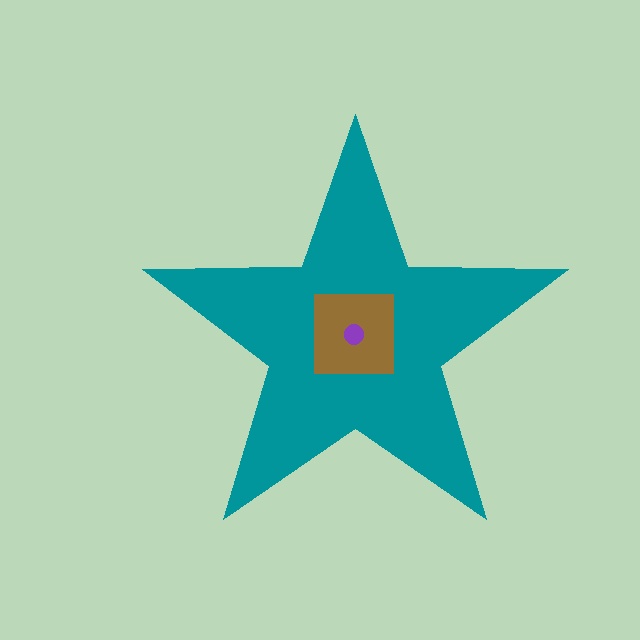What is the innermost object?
The purple circle.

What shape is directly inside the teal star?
The brown square.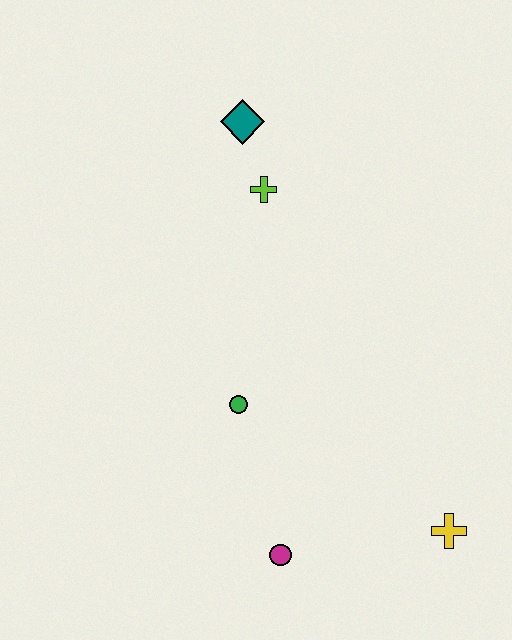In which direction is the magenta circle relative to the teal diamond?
The magenta circle is below the teal diamond.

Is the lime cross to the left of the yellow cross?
Yes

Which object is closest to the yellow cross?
The magenta circle is closest to the yellow cross.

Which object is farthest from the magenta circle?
The teal diamond is farthest from the magenta circle.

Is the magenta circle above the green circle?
No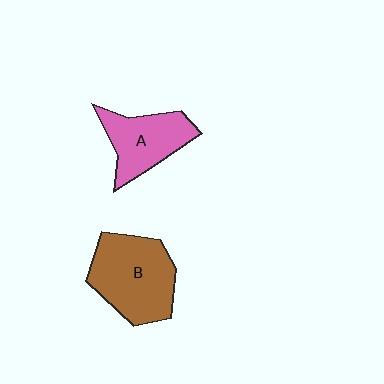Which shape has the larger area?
Shape B (brown).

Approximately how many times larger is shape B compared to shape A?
Approximately 1.4 times.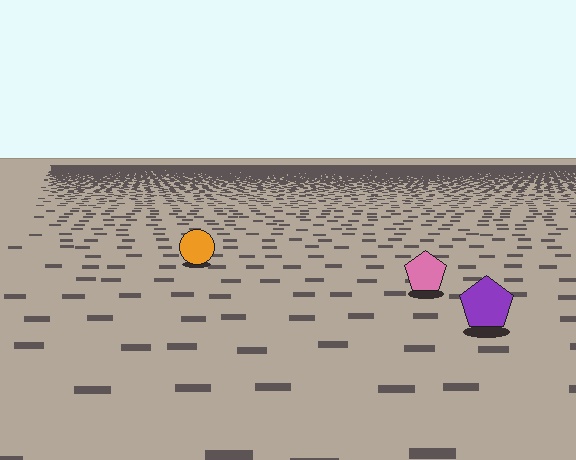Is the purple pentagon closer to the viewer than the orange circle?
Yes. The purple pentagon is closer — you can tell from the texture gradient: the ground texture is coarser near it.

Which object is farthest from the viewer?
The orange circle is farthest from the viewer. It appears smaller and the ground texture around it is denser.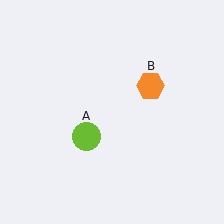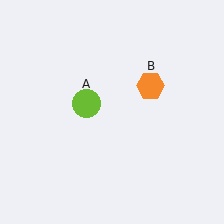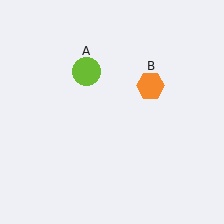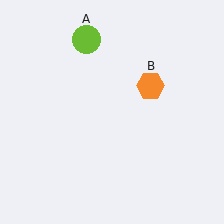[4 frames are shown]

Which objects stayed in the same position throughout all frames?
Orange hexagon (object B) remained stationary.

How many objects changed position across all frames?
1 object changed position: lime circle (object A).